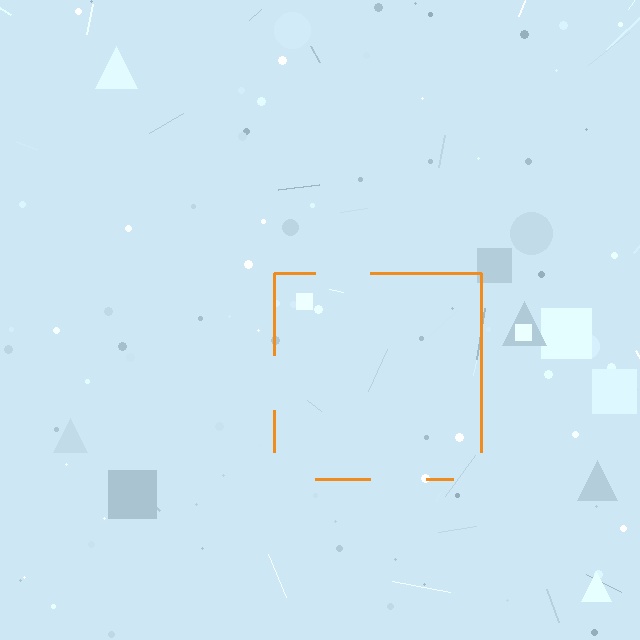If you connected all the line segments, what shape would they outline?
They would outline a square.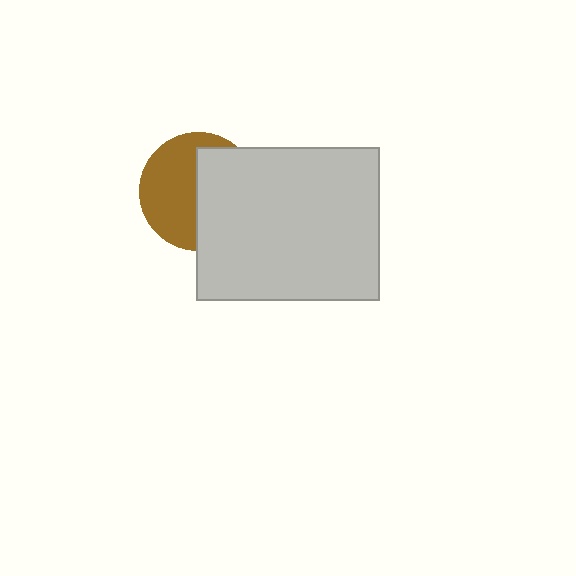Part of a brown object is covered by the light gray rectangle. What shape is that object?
It is a circle.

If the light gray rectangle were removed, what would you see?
You would see the complete brown circle.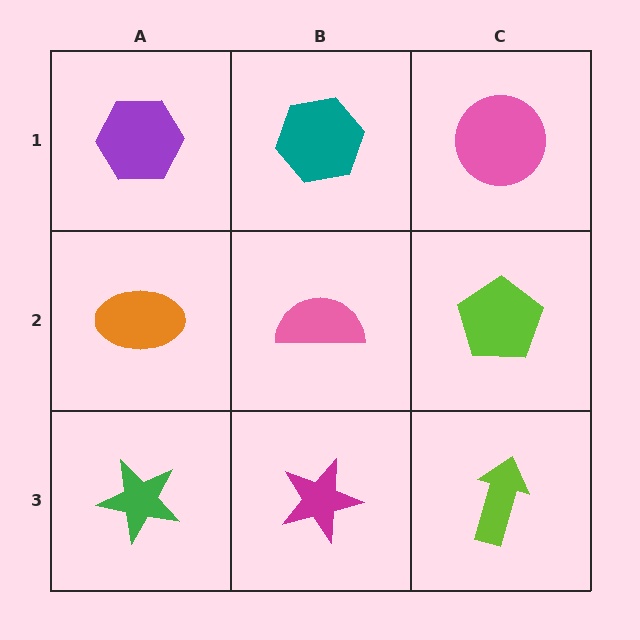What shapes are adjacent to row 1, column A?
An orange ellipse (row 2, column A), a teal hexagon (row 1, column B).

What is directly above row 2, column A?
A purple hexagon.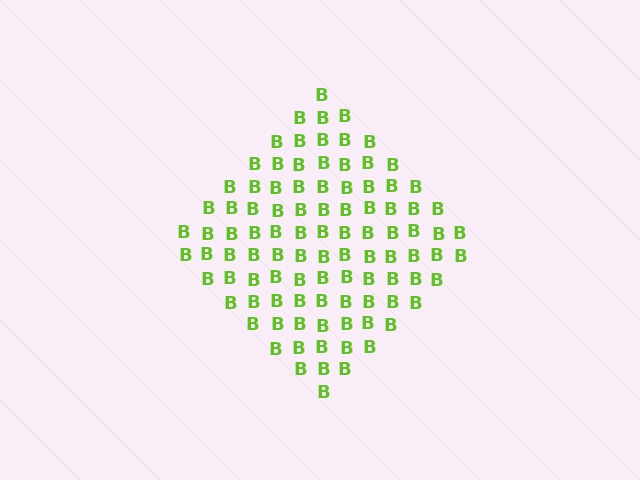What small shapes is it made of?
It is made of small letter B's.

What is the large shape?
The large shape is a diamond.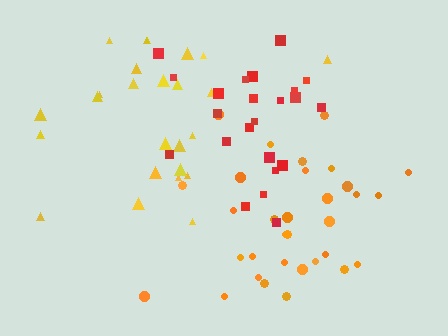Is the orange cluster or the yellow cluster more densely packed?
Orange.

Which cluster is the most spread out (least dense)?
Yellow.